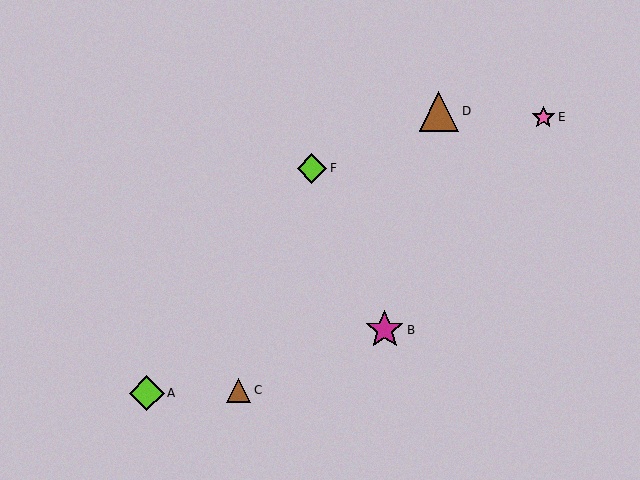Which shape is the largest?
The brown triangle (labeled D) is the largest.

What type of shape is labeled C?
Shape C is a brown triangle.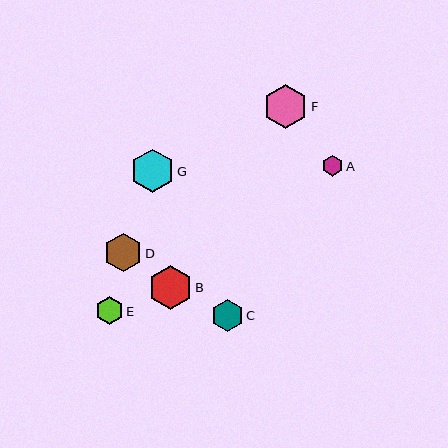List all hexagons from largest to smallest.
From largest to smallest: B, F, G, D, C, E, A.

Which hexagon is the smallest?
Hexagon A is the smallest with a size of approximately 21 pixels.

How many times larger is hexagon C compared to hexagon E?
Hexagon C is approximately 1.2 times the size of hexagon E.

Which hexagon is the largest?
Hexagon B is the largest with a size of approximately 44 pixels.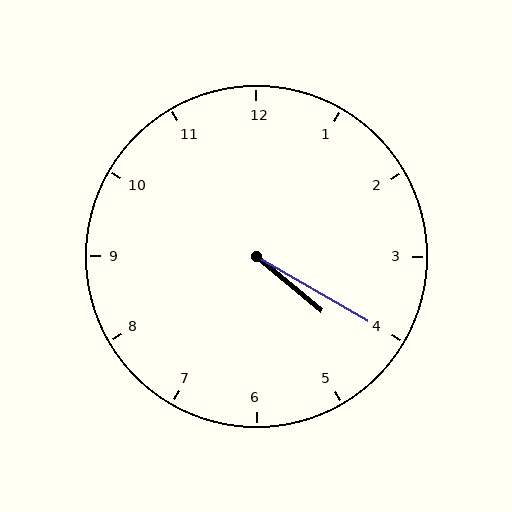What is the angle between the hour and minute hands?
Approximately 10 degrees.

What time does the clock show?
4:20.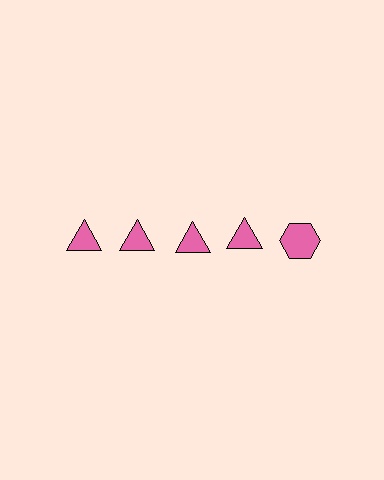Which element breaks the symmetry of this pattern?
The pink hexagon in the top row, rightmost column breaks the symmetry. All other shapes are pink triangles.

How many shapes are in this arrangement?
There are 5 shapes arranged in a grid pattern.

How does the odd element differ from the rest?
It has a different shape: hexagon instead of triangle.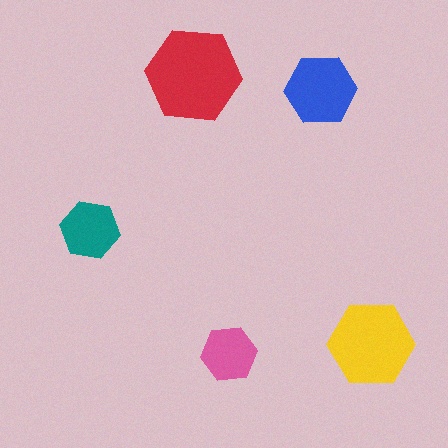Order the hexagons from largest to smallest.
the red one, the yellow one, the blue one, the teal one, the pink one.